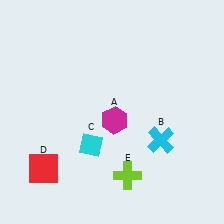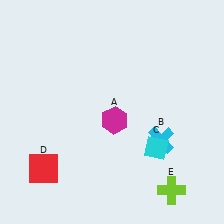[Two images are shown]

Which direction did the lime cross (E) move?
The lime cross (E) moved right.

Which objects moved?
The objects that moved are: the cyan diamond (C), the lime cross (E).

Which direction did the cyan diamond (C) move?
The cyan diamond (C) moved right.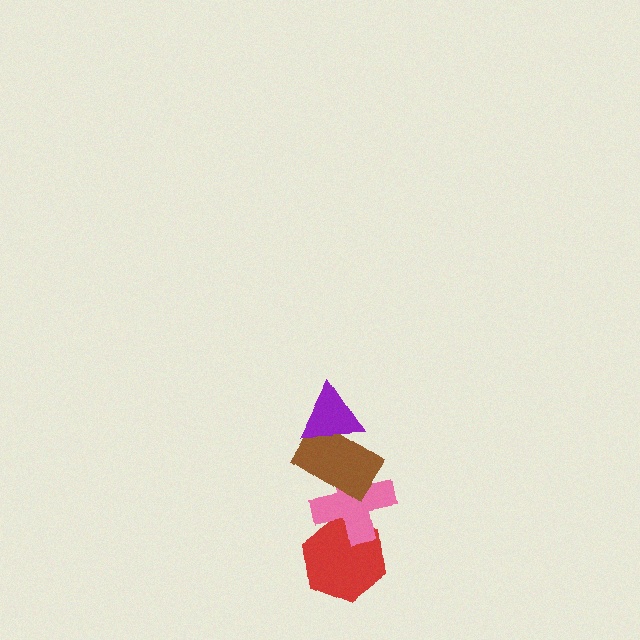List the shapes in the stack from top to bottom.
From top to bottom: the purple triangle, the brown rectangle, the pink cross, the red hexagon.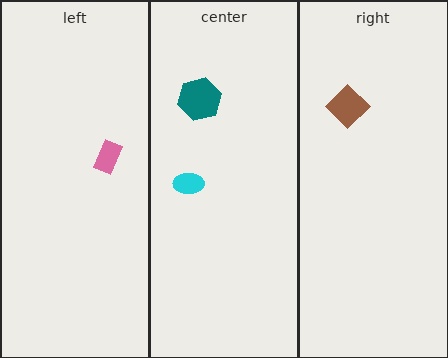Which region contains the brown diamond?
The right region.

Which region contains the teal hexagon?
The center region.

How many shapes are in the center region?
2.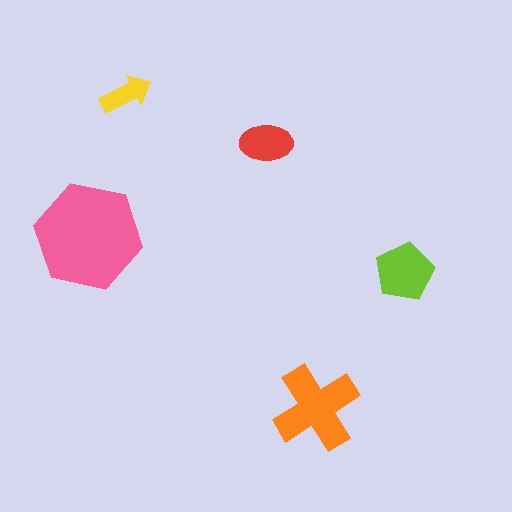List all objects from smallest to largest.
The yellow arrow, the red ellipse, the lime pentagon, the orange cross, the pink hexagon.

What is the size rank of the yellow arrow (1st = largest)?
5th.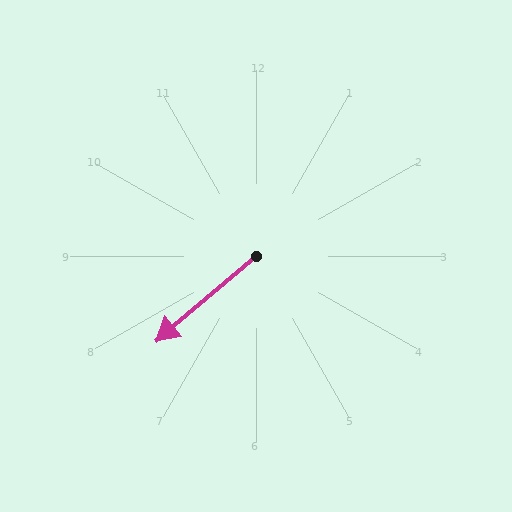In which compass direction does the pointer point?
Southwest.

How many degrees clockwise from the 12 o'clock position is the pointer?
Approximately 230 degrees.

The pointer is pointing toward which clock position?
Roughly 8 o'clock.